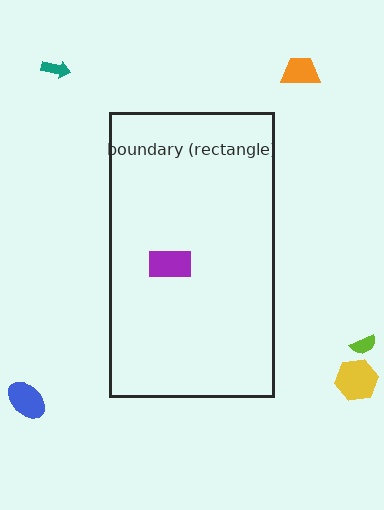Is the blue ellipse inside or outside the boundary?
Outside.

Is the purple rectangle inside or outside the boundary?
Inside.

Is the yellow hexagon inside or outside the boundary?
Outside.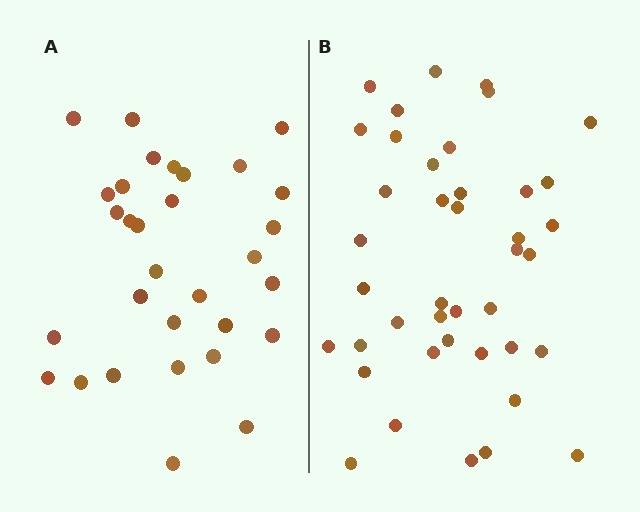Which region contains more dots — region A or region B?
Region B (the right region) has more dots.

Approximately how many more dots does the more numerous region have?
Region B has roughly 10 or so more dots than region A.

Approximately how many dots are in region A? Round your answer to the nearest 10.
About 30 dots. (The exact count is 31, which rounds to 30.)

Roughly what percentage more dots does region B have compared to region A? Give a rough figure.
About 30% more.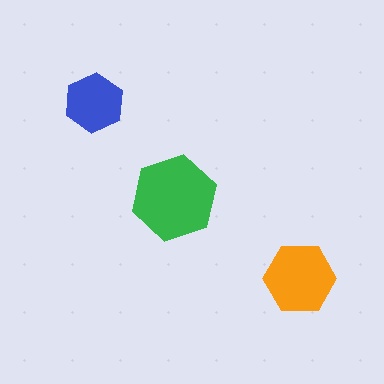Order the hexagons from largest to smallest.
the green one, the orange one, the blue one.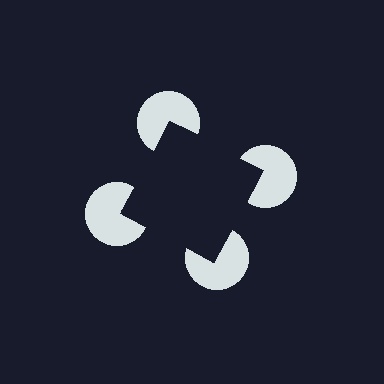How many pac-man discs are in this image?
There are 4 — one at each vertex of the illusory square.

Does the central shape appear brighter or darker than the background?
It typically appears slightly darker than the background, even though no actual brightness change is drawn.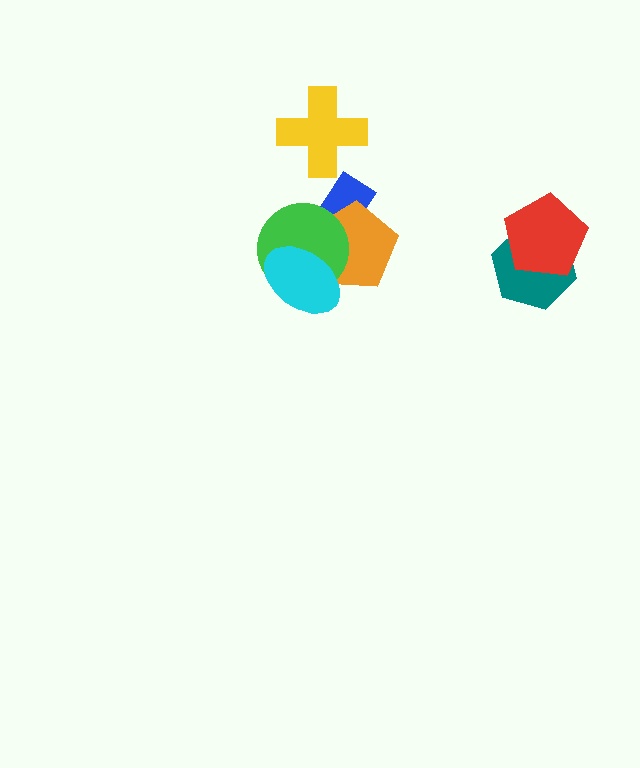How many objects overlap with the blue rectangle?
2 objects overlap with the blue rectangle.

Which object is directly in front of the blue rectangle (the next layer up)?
The orange pentagon is directly in front of the blue rectangle.